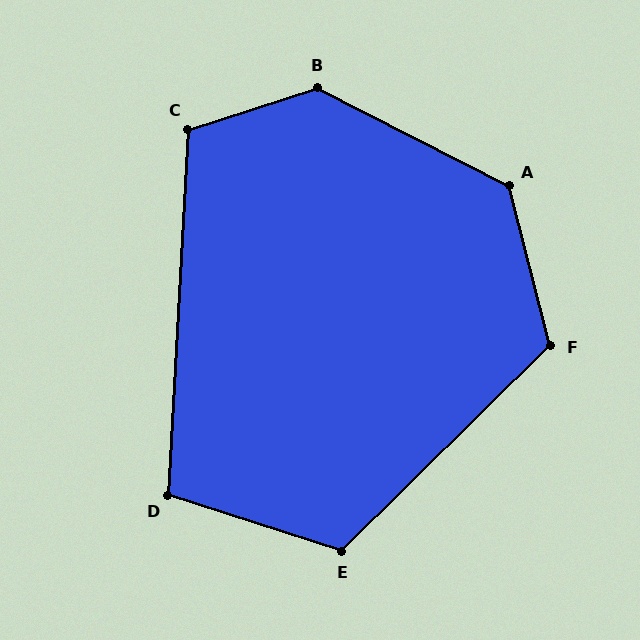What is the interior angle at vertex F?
Approximately 120 degrees (obtuse).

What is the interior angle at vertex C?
Approximately 111 degrees (obtuse).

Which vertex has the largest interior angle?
B, at approximately 135 degrees.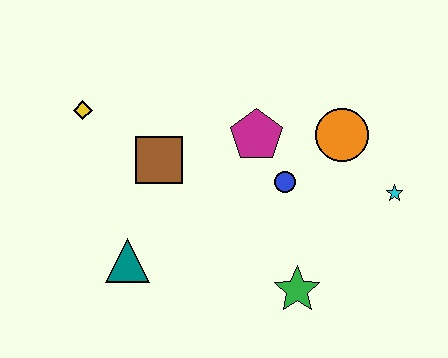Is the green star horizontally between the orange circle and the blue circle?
Yes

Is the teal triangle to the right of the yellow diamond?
Yes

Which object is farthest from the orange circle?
The yellow diamond is farthest from the orange circle.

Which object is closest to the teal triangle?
The brown square is closest to the teal triangle.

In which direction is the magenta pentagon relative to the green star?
The magenta pentagon is above the green star.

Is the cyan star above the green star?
Yes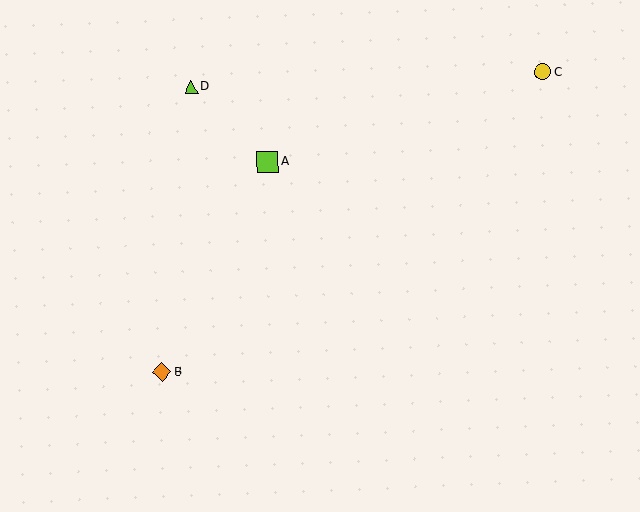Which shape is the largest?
The lime square (labeled A) is the largest.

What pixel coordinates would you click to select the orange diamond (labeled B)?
Click at (162, 372) to select the orange diamond B.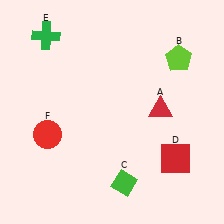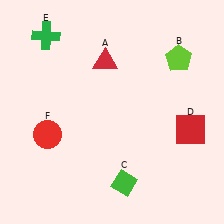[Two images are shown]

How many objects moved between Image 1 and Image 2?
2 objects moved between the two images.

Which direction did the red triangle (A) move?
The red triangle (A) moved left.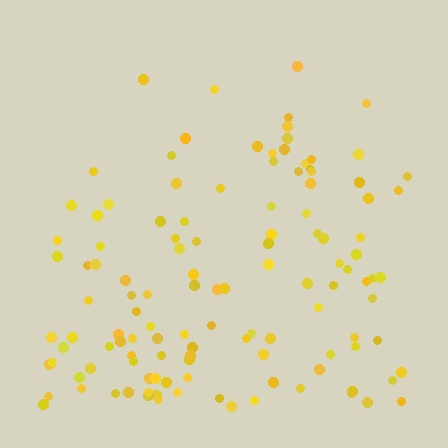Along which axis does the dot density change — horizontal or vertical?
Vertical.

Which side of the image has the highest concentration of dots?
The bottom.